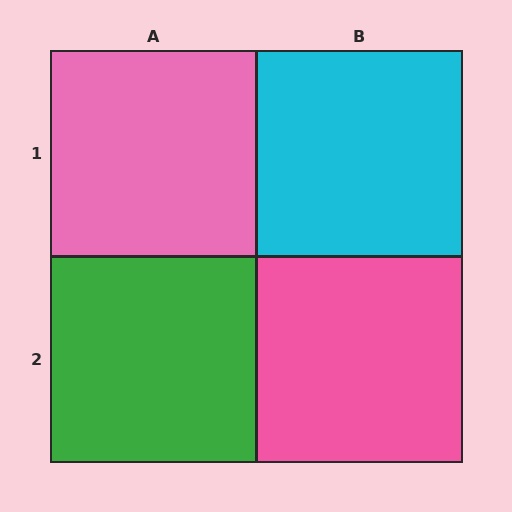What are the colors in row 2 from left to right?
Green, pink.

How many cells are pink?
2 cells are pink.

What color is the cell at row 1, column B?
Cyan.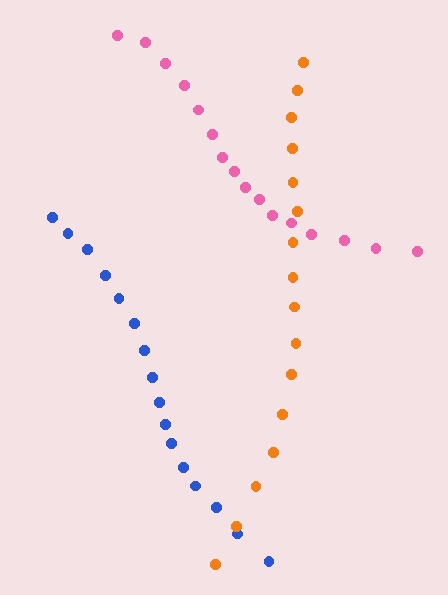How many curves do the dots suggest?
There are 3 distinct paths.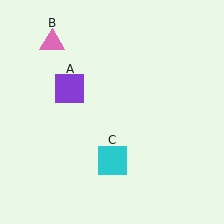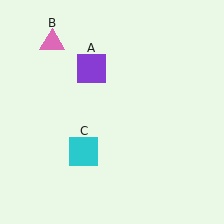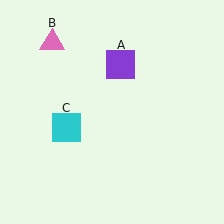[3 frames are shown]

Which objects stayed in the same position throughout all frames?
Pink triangle (object B) remained stationary.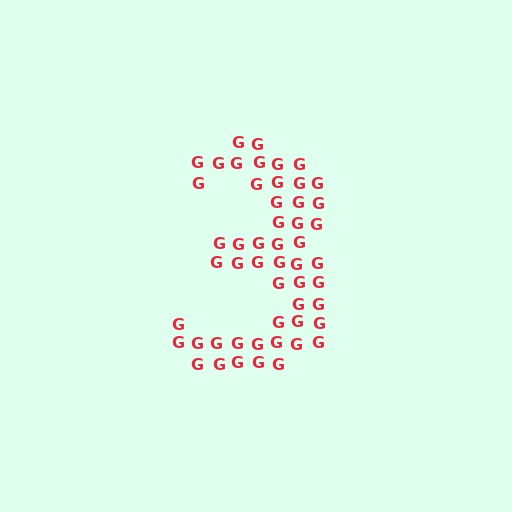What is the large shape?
The large shape is the digit 3.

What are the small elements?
The small elements are letter G's.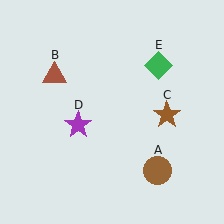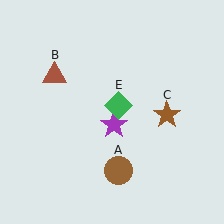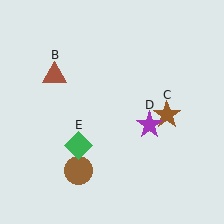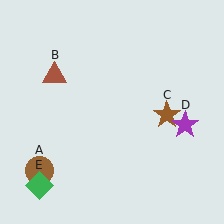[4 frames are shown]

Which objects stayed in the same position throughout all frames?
Brown triangle (object B) and brown star (object C) remained stationary.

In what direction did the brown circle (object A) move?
The brown circle (object A) moved left.